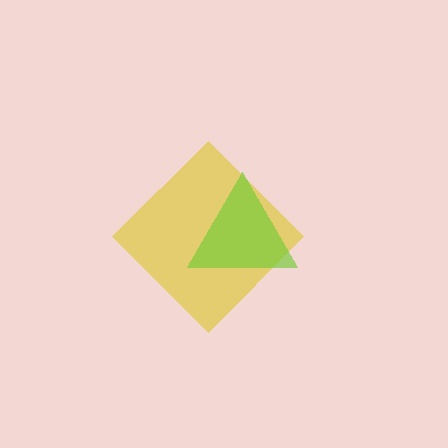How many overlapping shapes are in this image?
There are 2 overlapping shapes in the image.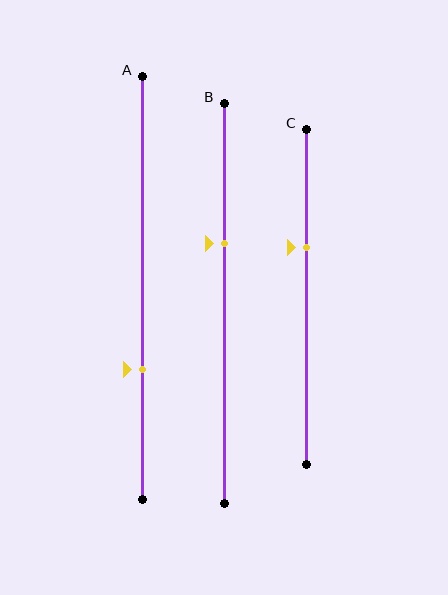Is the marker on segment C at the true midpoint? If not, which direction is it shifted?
No, the marker on segment C is shifted upward by about 15% of the segment length.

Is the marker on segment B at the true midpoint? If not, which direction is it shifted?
No, the marker on segment B is shifted upward by about 15% of the segment length.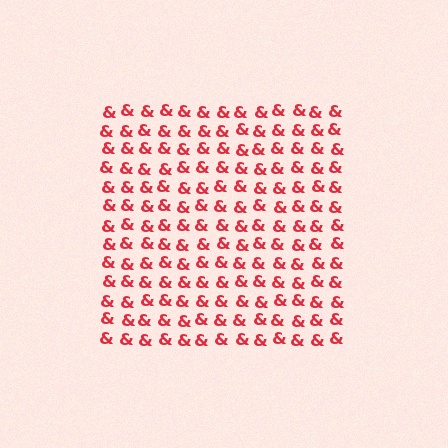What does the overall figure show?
The overall figure shows a square.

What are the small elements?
The small elements are ampersands.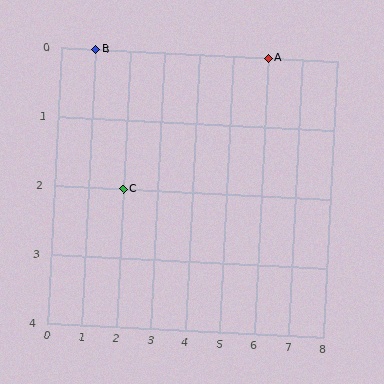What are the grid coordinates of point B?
Point B is at grid coordinates (1, 0).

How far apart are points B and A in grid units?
Points B and A are 5 columns apart.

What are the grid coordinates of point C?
Point C is at grid coordinates (2, 2).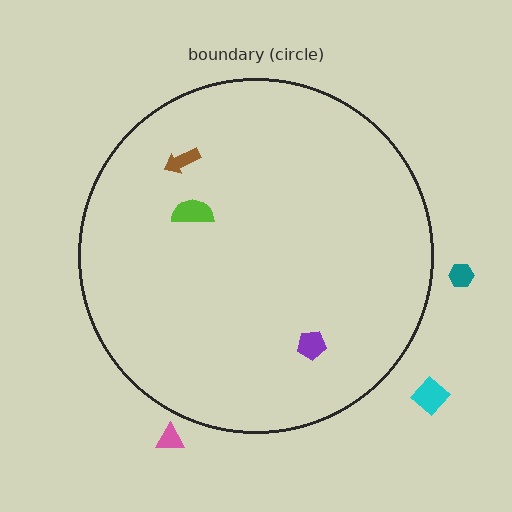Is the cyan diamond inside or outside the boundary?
Outside.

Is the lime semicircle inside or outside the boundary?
Inside.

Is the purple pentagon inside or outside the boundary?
Inside.